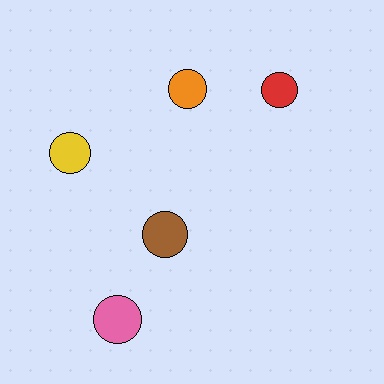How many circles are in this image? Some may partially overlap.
There are 5 circles.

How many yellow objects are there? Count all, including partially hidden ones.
There is 1 yellow object.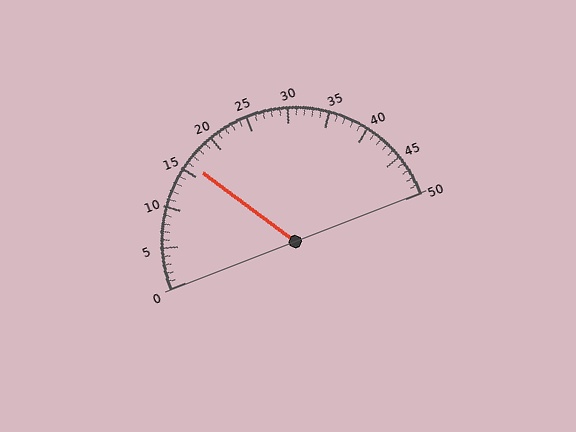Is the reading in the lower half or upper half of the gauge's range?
The reading is in the lower half of the range (0 to 50).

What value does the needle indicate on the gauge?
The needle indicates approximately 16.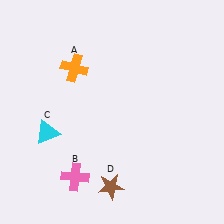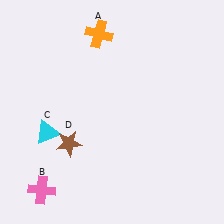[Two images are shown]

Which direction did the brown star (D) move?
The brown star (D) moved up.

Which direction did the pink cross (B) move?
The pink cross (B) moved left.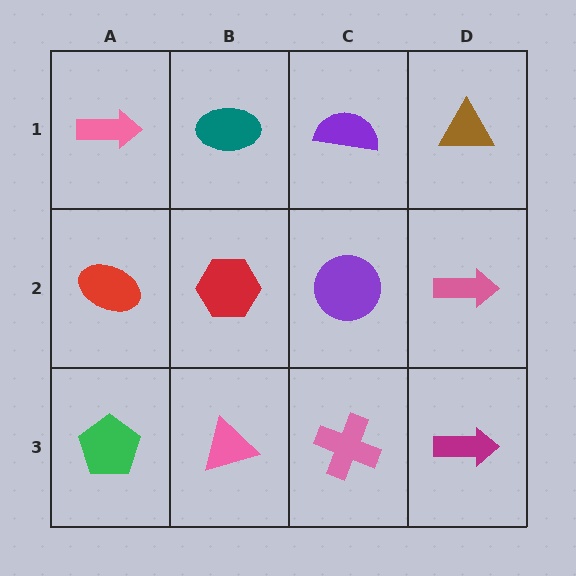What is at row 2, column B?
A red hexagon.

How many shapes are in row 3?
4 shapes.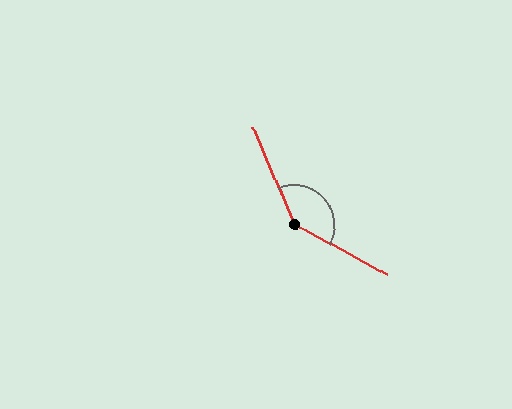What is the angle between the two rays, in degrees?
Approximately 141 degrees.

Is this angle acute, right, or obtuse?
It is obtuse.